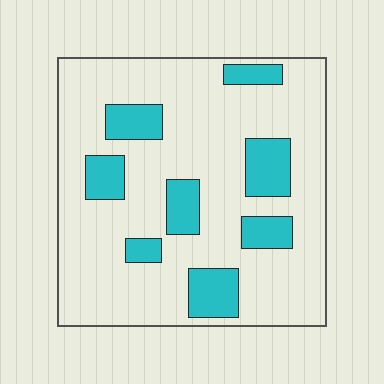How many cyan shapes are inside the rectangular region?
8.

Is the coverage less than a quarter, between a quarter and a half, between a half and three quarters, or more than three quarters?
Less than a quarter.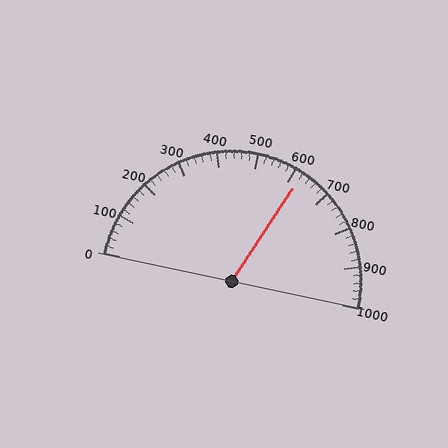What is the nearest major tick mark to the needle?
The nearest major tick mark is 600.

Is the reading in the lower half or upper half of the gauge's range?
The reading is in the upper half of the range (0 to 1000).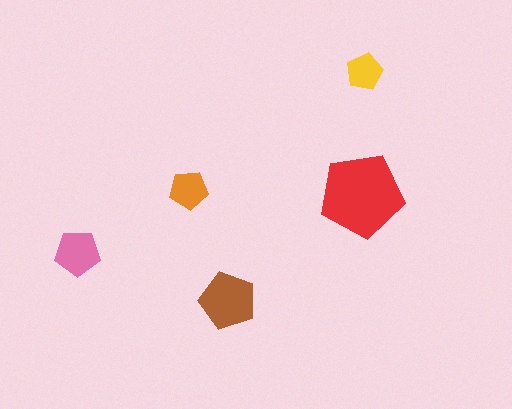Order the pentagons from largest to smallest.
the red one, the brown one, the pink one, the orange one, the yellow one.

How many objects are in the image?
There are 5 objects in the image.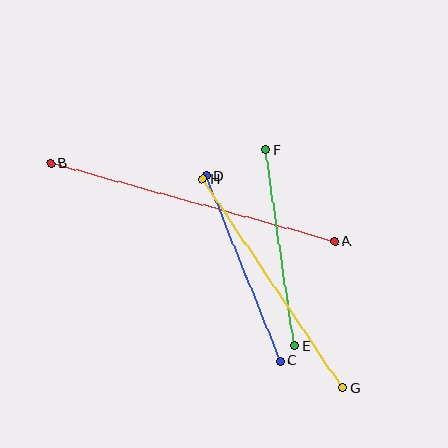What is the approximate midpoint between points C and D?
The midpoint is at approximately (243, 269) pixels.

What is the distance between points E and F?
The distance is approximately 199 pixels.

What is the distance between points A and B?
The distance is approximately 295 pixels.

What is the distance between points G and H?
The distance is approximately 251 pixels.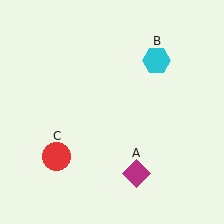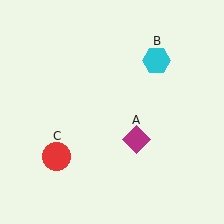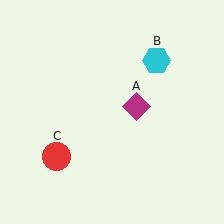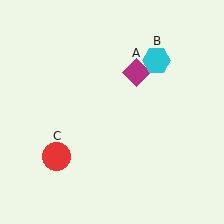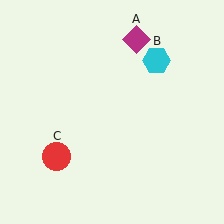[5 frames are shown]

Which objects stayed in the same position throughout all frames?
Cyan hexagon (object B) and red circle (object C) remained stationary.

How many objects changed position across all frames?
1 object changed position: magenta diamond (object A).